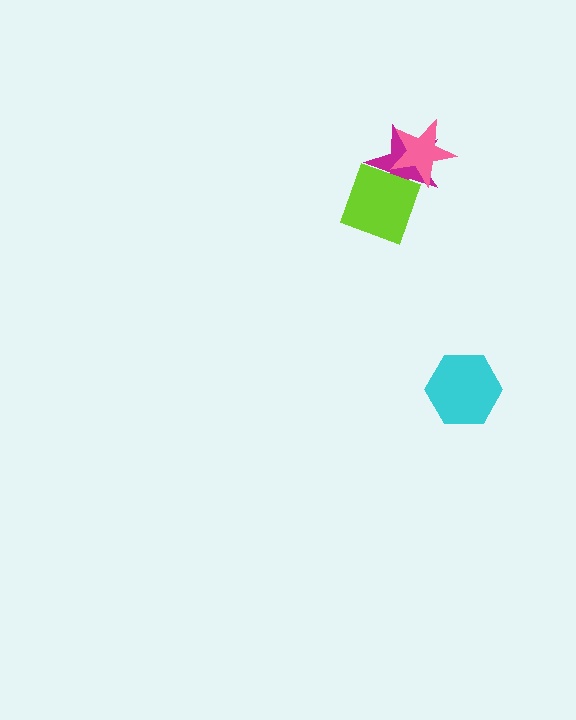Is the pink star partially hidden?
Yes, it is partially covered by another shape.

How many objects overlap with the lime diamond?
2 objects overlap with the lime diamond.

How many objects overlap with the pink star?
2 objects overlap with the pink star.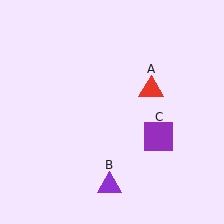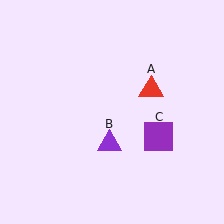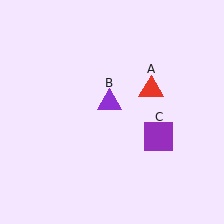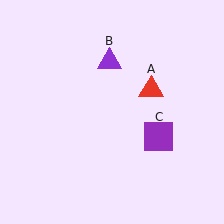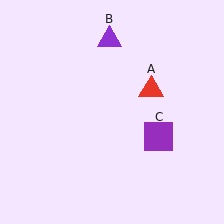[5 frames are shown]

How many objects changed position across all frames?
1 object changed position: purple triangle (object B).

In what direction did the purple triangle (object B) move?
The purple triangle (object B) moved up.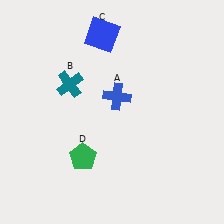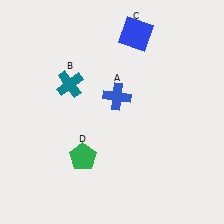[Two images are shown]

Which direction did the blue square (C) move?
The blue square (C) moved right.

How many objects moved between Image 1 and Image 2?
1 object moved between the two images.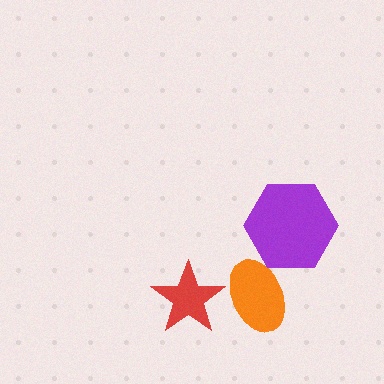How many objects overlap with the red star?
1 object overlaps with the red star.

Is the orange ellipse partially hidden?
Yes, it is partially covered by another shape.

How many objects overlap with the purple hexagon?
0 objects overlap with the purple hexagon.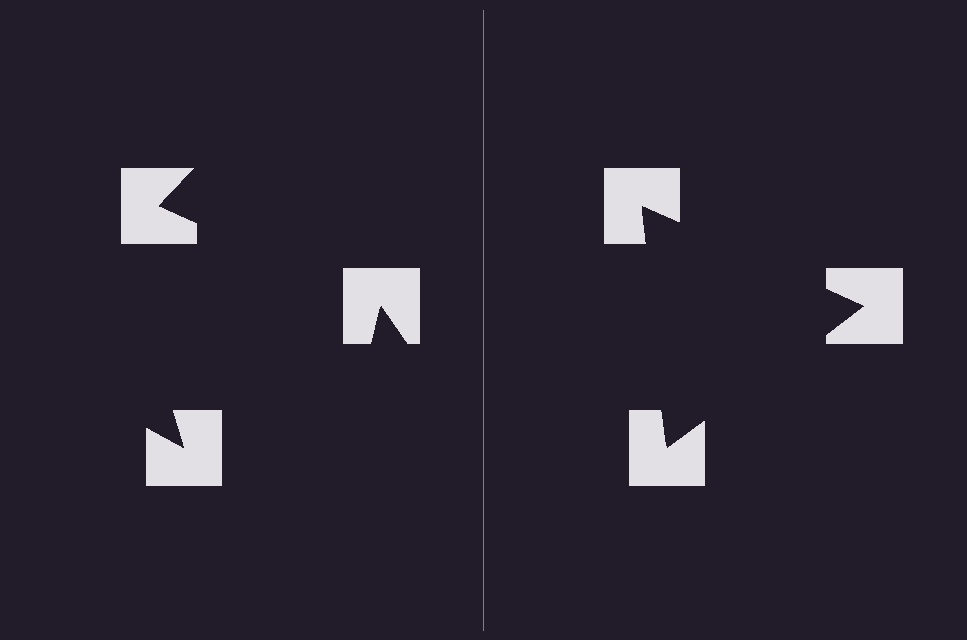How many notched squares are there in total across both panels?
6 — 3 on each side.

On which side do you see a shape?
An illusory triangle appears on the right side. On the left side the wedge cuts are rotated, so no coherent shape forms.